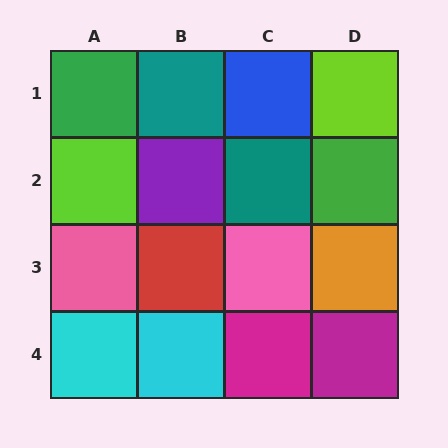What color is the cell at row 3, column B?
Red.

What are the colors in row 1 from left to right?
Green, teal, blue, lime.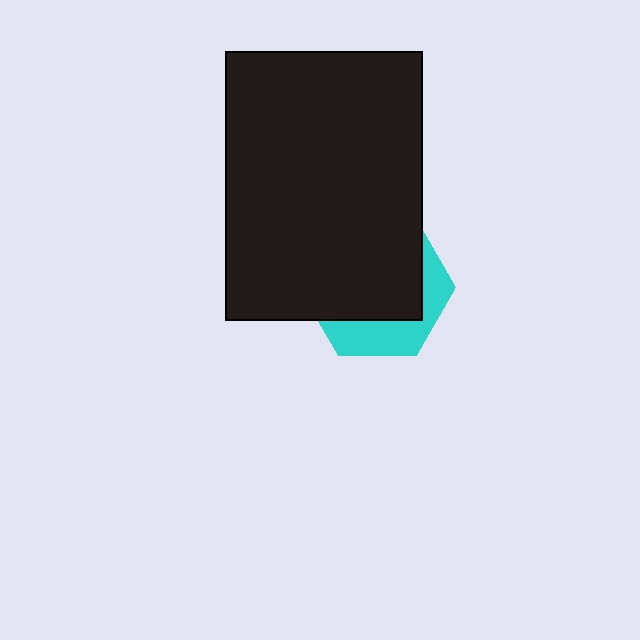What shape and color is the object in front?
The object in front is a black rectangle.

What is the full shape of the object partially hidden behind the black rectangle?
The partially hidden object is a cyan hexagon.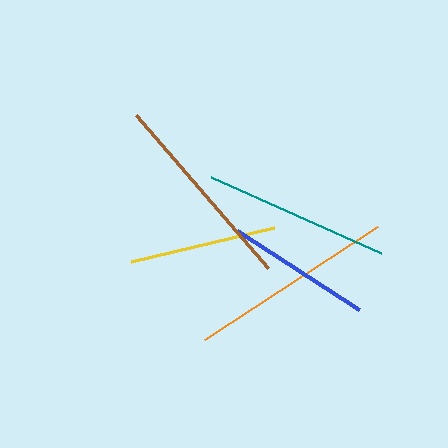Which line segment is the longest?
The orange line is the longest at approximately 207 pixels.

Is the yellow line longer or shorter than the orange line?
The orange line is longer than the yellow line.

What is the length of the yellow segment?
The yellow segment is approximately 147 pixels long.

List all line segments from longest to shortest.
From longest to shortest: orange, brown, teal, yellow, blue.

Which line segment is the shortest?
The blue line is the shortest at approximately 146 pixels.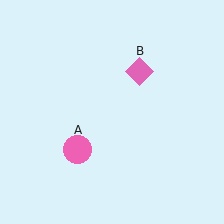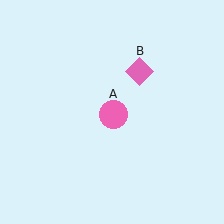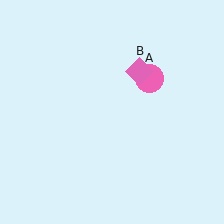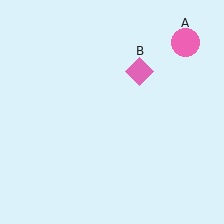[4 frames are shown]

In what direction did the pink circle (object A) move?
The pink circle (object A) moved up and to the right.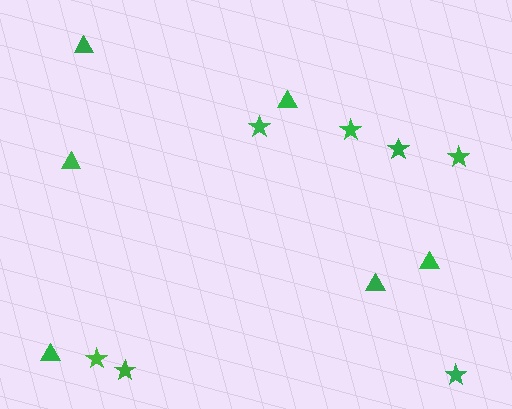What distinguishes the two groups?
There are 2 groups: one group of triangles (6) and one group of stars (7).